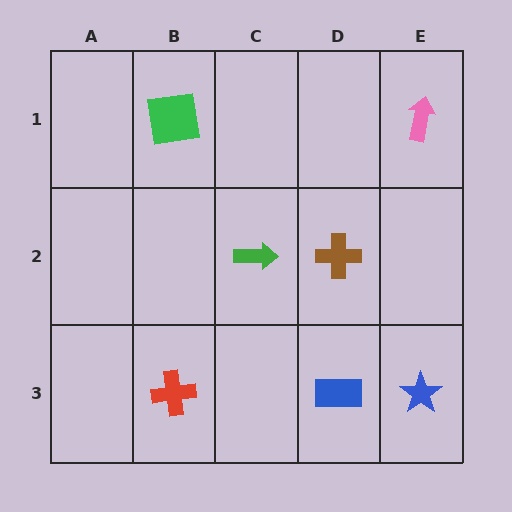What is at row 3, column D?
A blue rectangle.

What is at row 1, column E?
A pink arrow.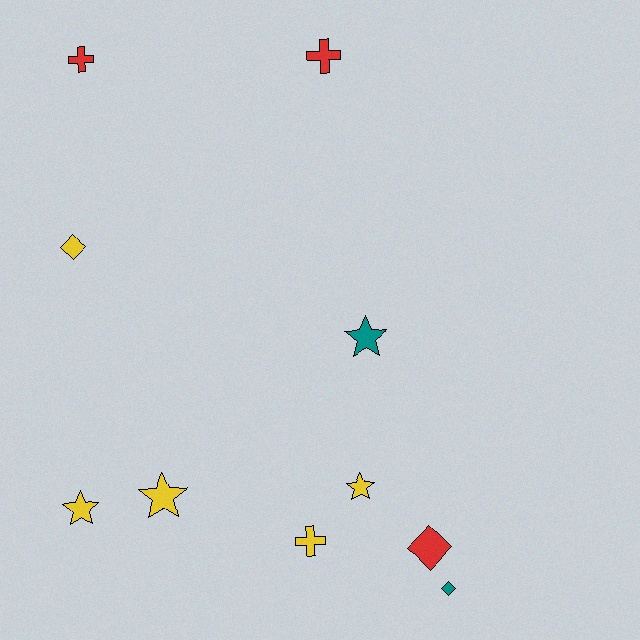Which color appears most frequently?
Yellow, with 5 objects.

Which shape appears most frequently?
Star, with 4 objects.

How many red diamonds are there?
There is 1 red diamond.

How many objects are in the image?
There are 10 objects.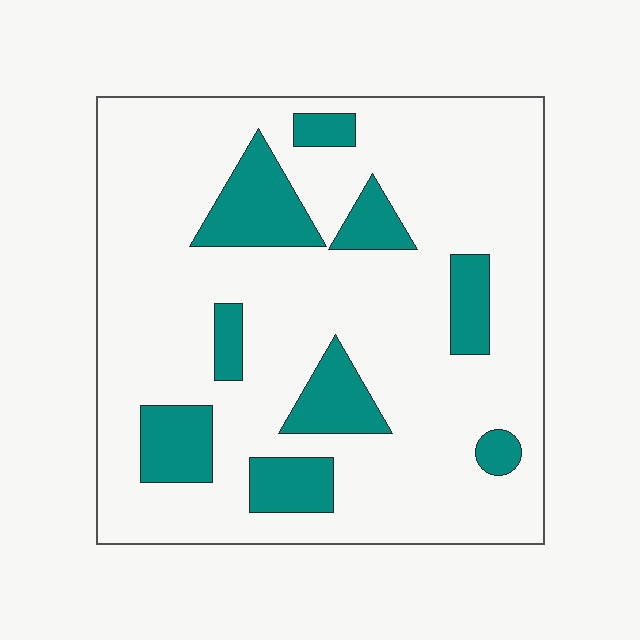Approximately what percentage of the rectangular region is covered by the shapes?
Approximately 20%.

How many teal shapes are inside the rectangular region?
9.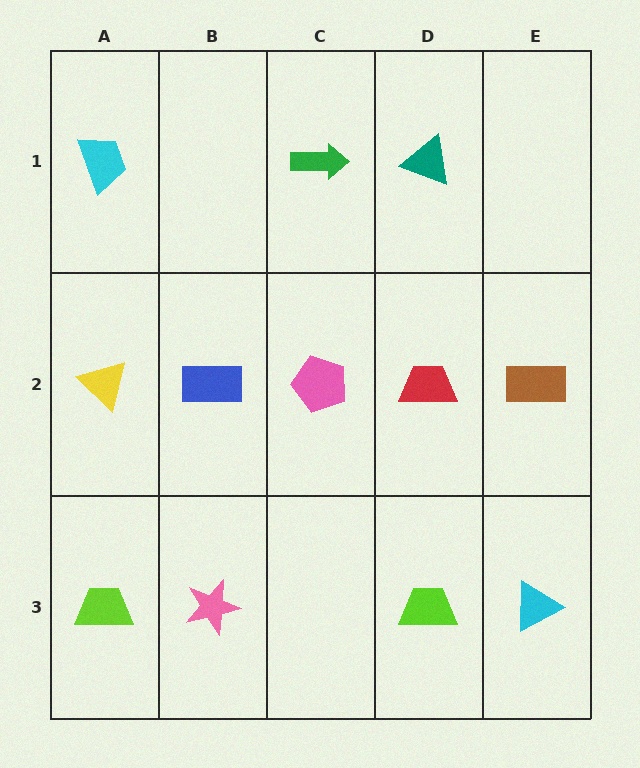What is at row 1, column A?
A cyan trapezoid.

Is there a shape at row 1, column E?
No, that cell is empty.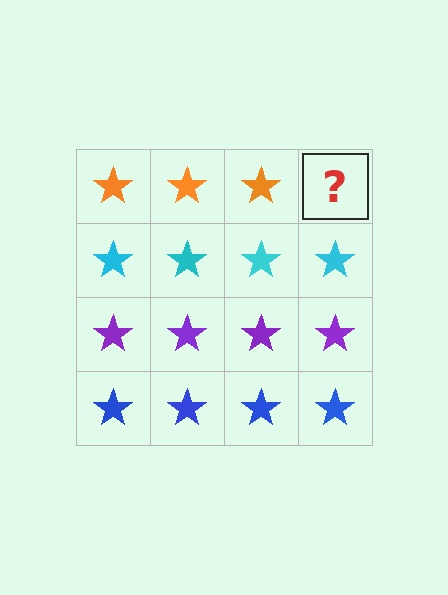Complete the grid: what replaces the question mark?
The question mark should be replaced with an orange star.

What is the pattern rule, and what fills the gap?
The rule is that each row has a consistent color. The gap should be filled with an orange star.